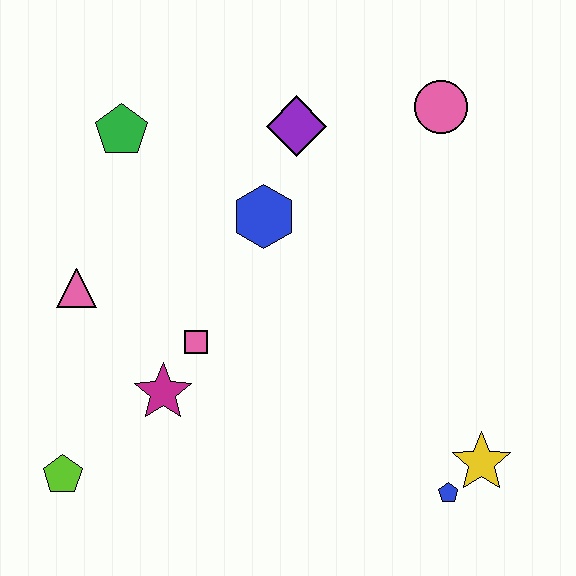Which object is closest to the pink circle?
The purple diamond is closest to the pink circle.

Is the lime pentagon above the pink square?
No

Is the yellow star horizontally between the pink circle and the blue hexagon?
No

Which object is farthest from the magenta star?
The pink circle is farthest from the magenta star.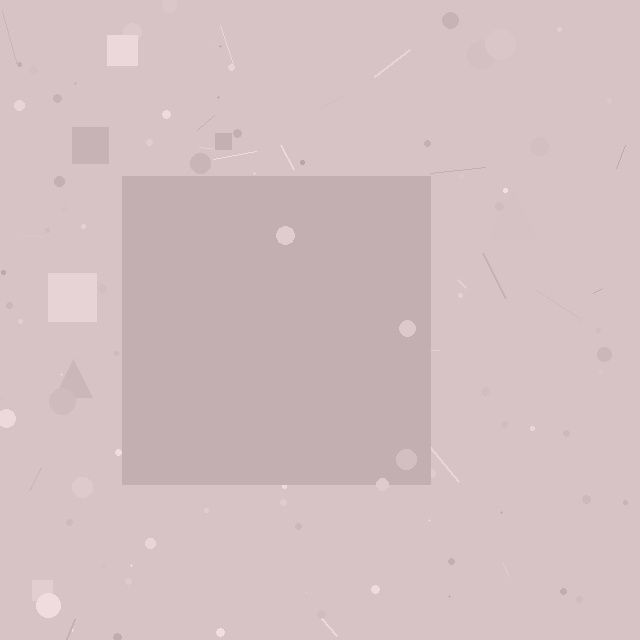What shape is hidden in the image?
A square is hidden in the image.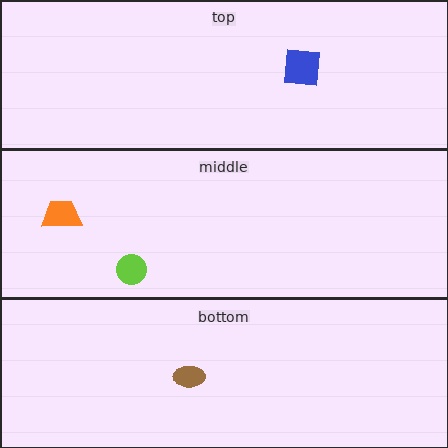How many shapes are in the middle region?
2.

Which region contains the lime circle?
The middle region.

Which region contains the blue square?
The top region.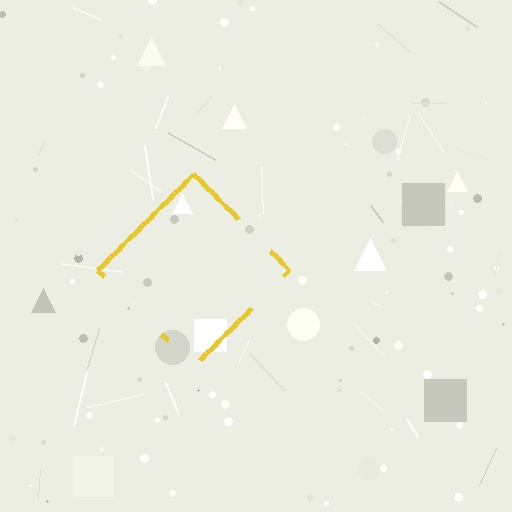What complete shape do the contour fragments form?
The contour fragments form a diamond.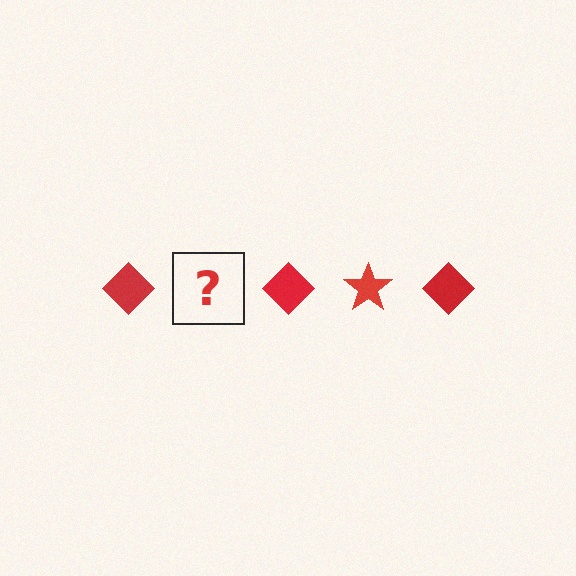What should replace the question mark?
The question mark should be replaced with a red star.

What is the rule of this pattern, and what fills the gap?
The rule is that the pattern cycles through diamond, star shapes in red. The gap should be filled with a red star.